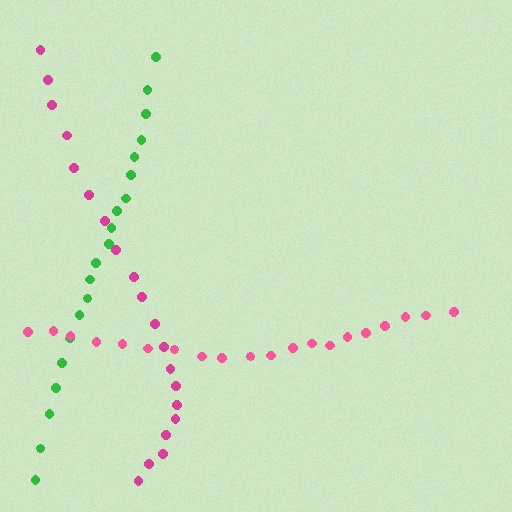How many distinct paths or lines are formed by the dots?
There are 3 distinct paths.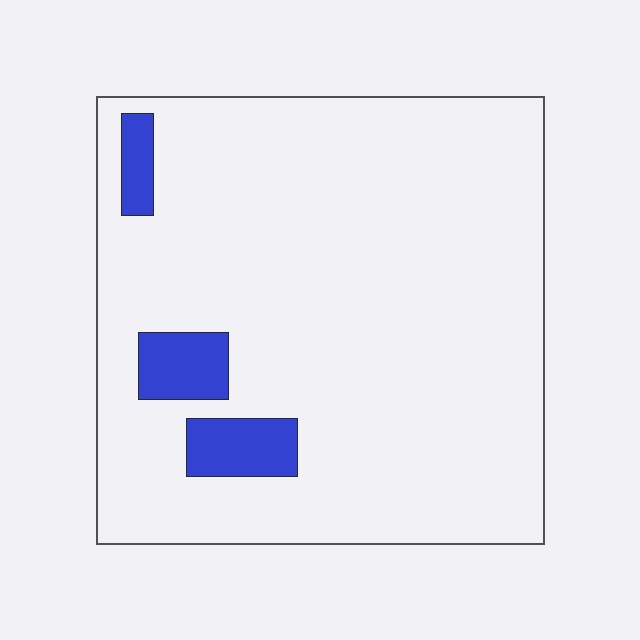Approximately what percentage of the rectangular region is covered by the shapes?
Approximately 10%.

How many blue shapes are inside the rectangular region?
3.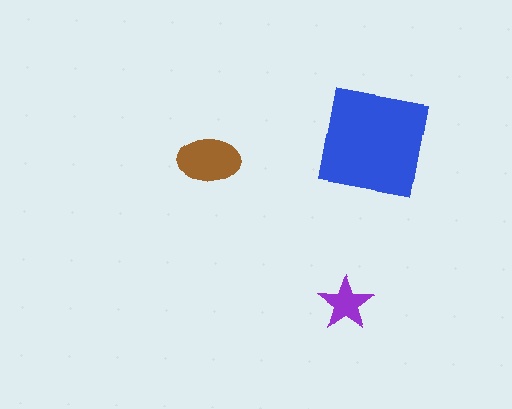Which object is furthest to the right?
The blue square is rightmost.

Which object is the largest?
The blue square.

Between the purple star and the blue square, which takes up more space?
The blue square.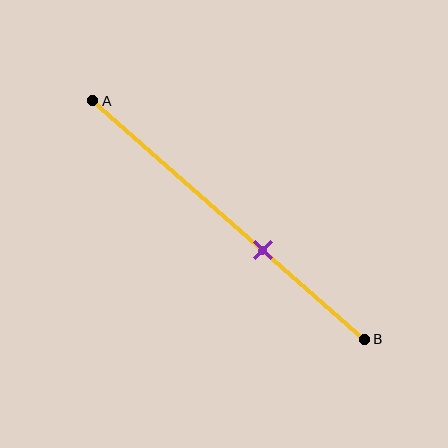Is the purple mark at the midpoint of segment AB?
No, the mark is at about 65% from A, not at the 50% midpoint.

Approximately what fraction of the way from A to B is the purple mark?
The purple mark is approximately 65% of the way from A to B.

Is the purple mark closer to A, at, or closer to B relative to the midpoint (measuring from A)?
The purple mark is closer to point B than the midpoint of segment AB.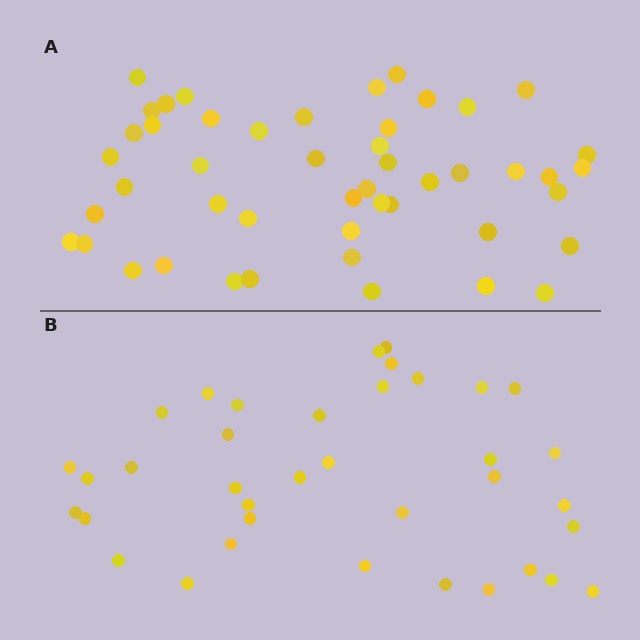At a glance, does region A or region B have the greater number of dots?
Region A (the top region) has more dots.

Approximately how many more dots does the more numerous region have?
Region A has roughly 12 or so more dots than region B.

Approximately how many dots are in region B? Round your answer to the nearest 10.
About 40 dots. (The exact count is 37, which rounds to 40.)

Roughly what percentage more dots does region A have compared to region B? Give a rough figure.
About 30% more.